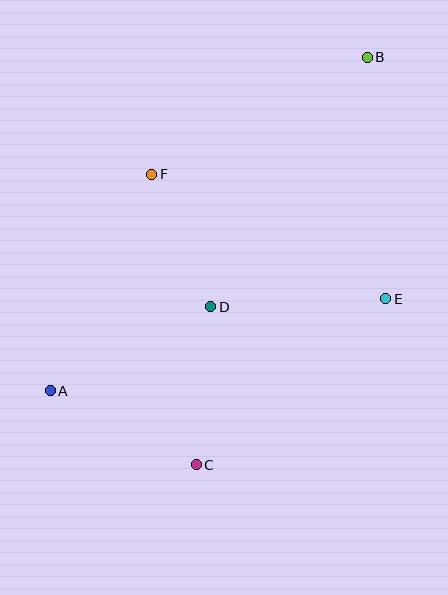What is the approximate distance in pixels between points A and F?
The distance between A and F is approximately 239 pixels.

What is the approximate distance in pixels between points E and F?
The distance between E and F is approximately 265 pixels.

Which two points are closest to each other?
Points D and F are closest to each other.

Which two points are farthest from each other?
Points A and B are farthest from each other.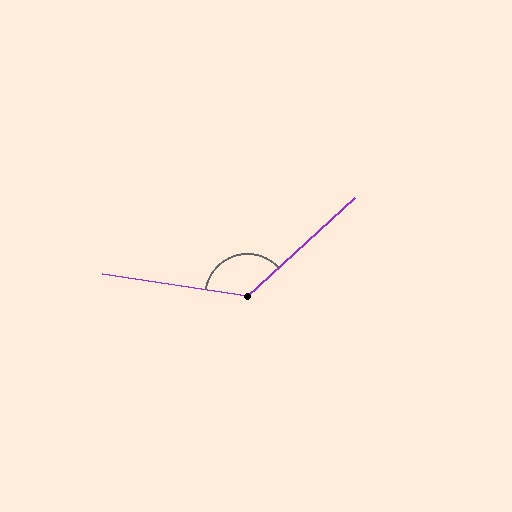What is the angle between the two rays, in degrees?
Approximately 128 degrees.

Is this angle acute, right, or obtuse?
It is obtuse.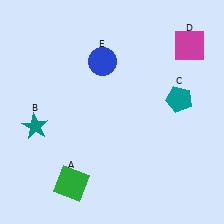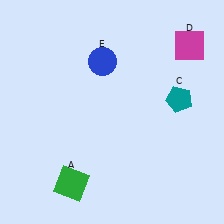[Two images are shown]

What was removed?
The teal star (B) was removed in Image 2.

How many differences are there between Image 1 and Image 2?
There is 1 difference between the two images.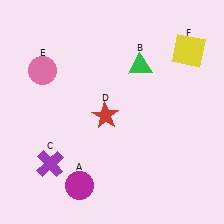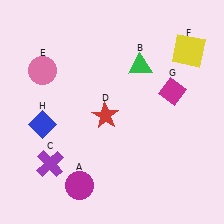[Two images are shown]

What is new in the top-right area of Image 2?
A magenta diamond (G) was added in the top-right area of Image 2.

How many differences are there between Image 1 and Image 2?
There are 2 differences between the two images.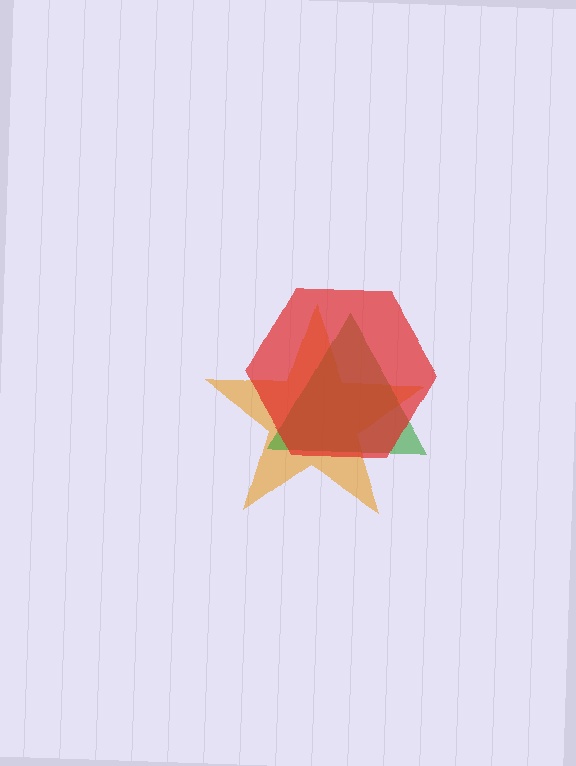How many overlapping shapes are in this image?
There are 3 overlapping shapes in the image.